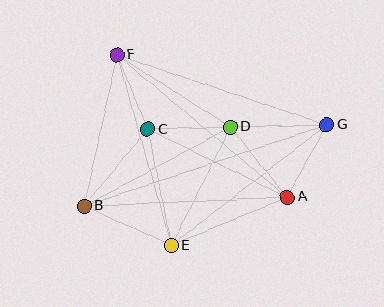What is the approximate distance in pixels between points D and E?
The distance between D and E is approximately 133 pixels.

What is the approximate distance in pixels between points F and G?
The distance between F and G is approximately 222 pixels.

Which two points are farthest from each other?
Points B and G are farthest from each other.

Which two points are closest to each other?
Points C and F are closest to each other.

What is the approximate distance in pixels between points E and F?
The distance between E and F is approximately 198 pixels.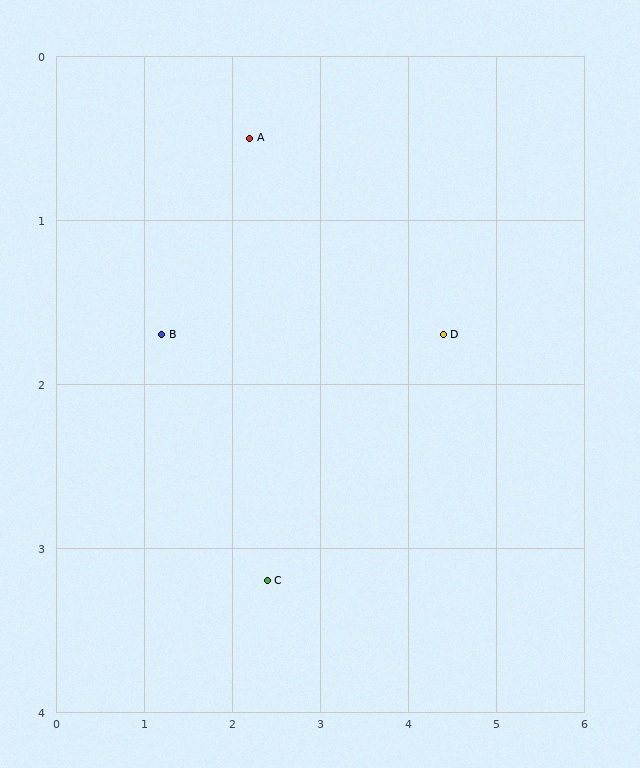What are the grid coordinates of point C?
Point C is at approximately (2.4, 3.2).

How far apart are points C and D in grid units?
Points C and D are about 2.5 grid units apart.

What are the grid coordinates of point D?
Point D is at approximately (4.4, 1.7).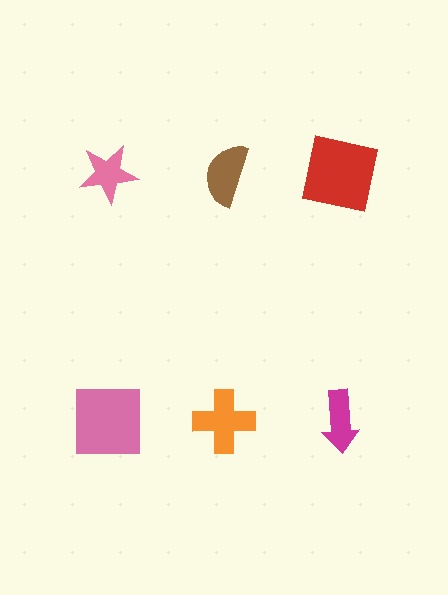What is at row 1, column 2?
A brown semicircle.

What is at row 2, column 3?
A magenta arrow.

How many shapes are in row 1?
3 shapes.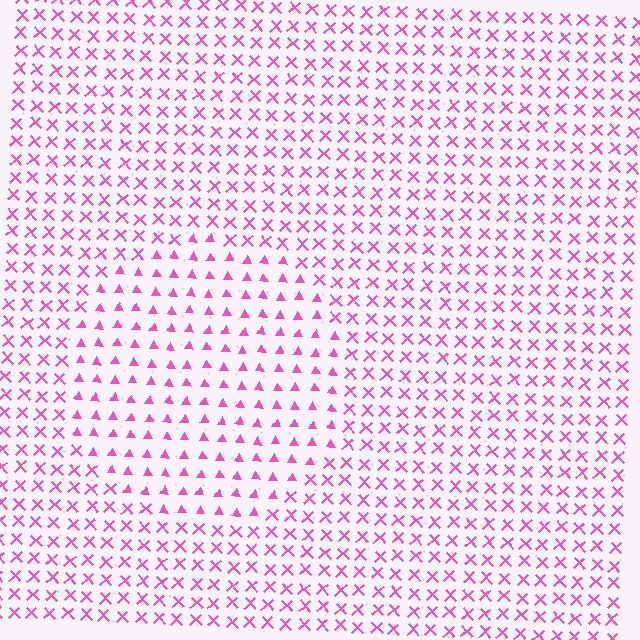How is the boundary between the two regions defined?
The boundary is defined by a change in element shape: triangles inside vs. X marks outside. All elements share the same color and spacing.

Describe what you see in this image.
The image is filled with small pink elements arranged in a uniform grid. A circle-shaped region contains triangles, while the surrounding area contains X marks. The boundary is defined purely by the change in element shape.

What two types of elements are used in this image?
The image uses triangles inside the circle region and X marks outside it.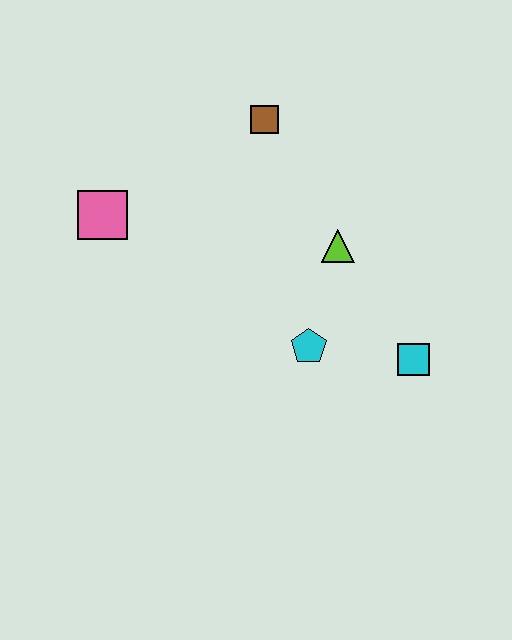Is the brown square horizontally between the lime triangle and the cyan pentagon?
No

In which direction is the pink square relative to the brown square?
The pink square is to the left of the brown square.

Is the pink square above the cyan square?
Yes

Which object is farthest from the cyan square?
The pink square is farthest from the cyan square.